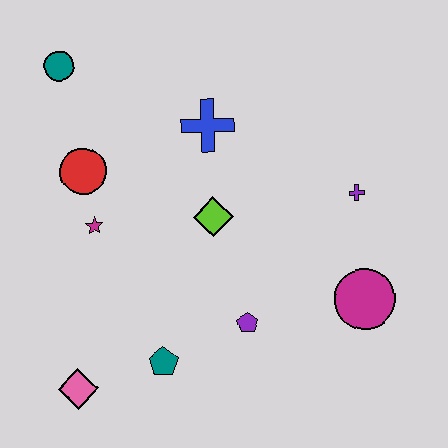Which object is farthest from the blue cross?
The pink diamond is farthest from the blue cross.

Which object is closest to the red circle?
The magenta star is closest to the red circle.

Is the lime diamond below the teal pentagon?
No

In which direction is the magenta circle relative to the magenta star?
The magenta circle is to the right of the magenta star.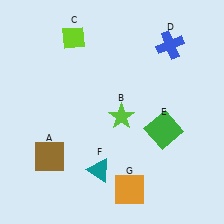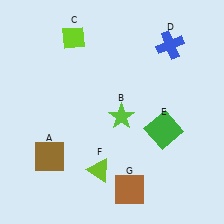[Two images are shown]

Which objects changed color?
F changed from teal to lime. G changed from orange to brown.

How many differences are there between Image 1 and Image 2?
There are 2 differences between the two images.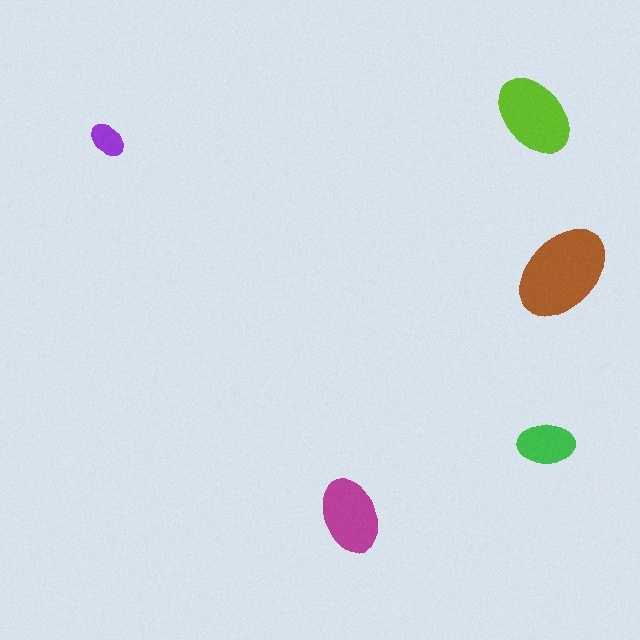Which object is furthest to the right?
The brown ellipse is rightmost.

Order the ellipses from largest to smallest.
the brown one, the lime one, the magenta one, the green one, the purple one.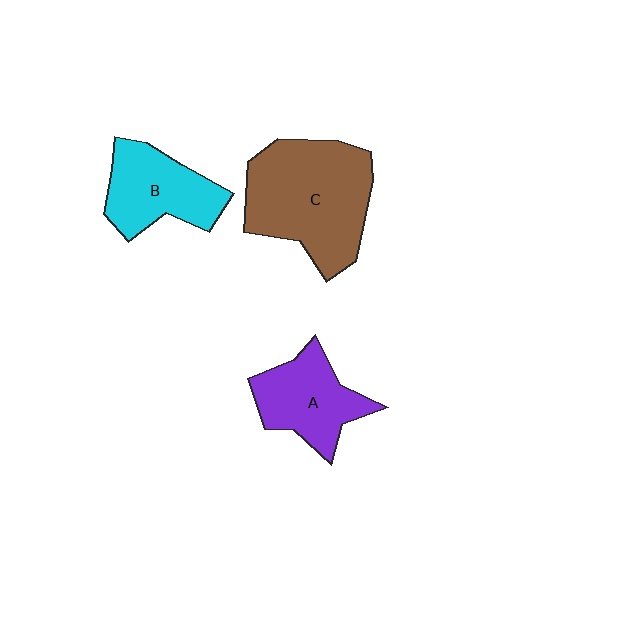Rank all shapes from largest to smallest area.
From largest to smallest: C (brown), B (cyan), A (purple).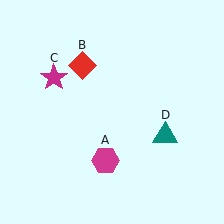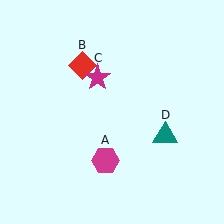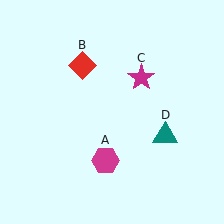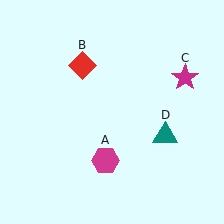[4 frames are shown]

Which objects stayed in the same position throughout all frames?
Magenta hexagon (object A) and red diamond (object B) and teal triangle (object D) remained stationary.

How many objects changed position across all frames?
1 object changed position: magenta star (object C).